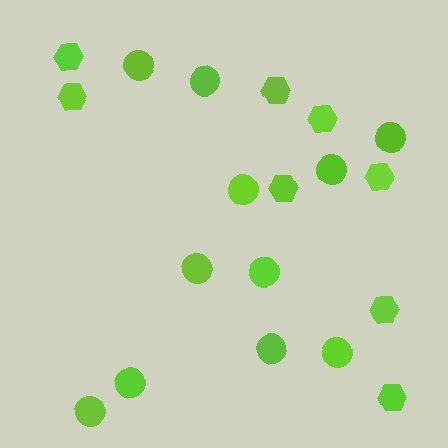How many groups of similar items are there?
There are 2 groups: one group of circles (11) and one group of hexagons (8).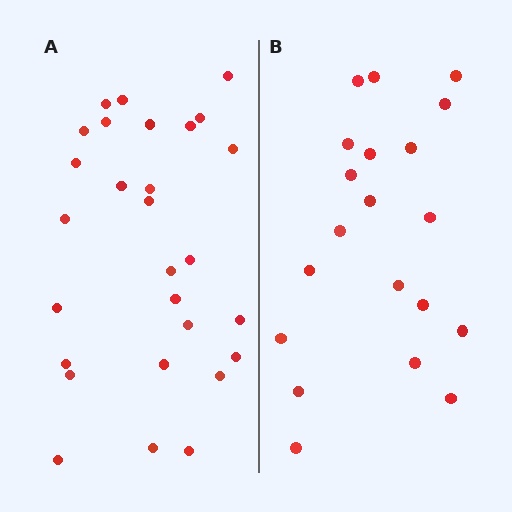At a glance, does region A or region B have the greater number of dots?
Region A (the left region) has more dots.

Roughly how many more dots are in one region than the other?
Region A has roughly 8 or so more dots than region B.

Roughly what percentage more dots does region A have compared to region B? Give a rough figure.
About 40% more.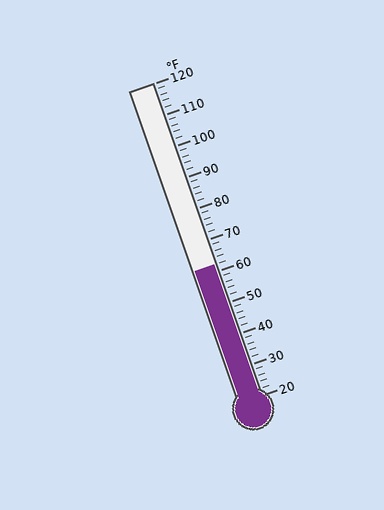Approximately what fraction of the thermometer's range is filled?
The thermometer is filled to approximately 40% of its range.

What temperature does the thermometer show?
The thermometer shows approximately 62°F.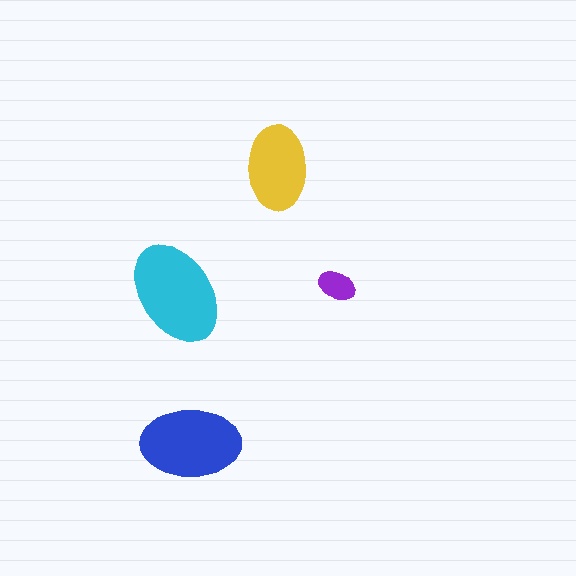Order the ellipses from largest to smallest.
the cyan one, the blue one, the yellow one, the purple one.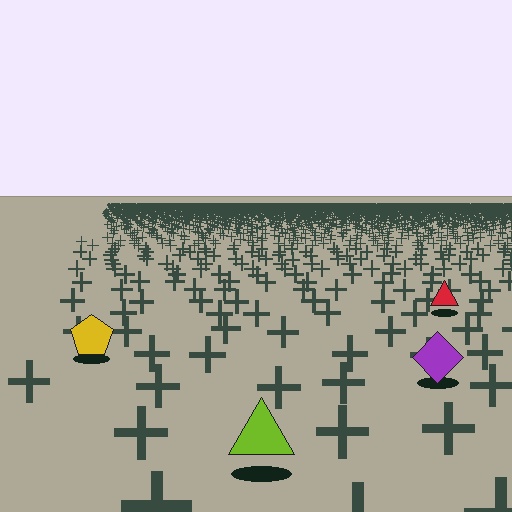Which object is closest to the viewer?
The lime triangle is closest. The texture marks near it are larger and more spread out.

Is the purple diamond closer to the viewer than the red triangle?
Yes. The purple diamond is closer — you can tell from the texture gradient: the ground texture is coarser near it.